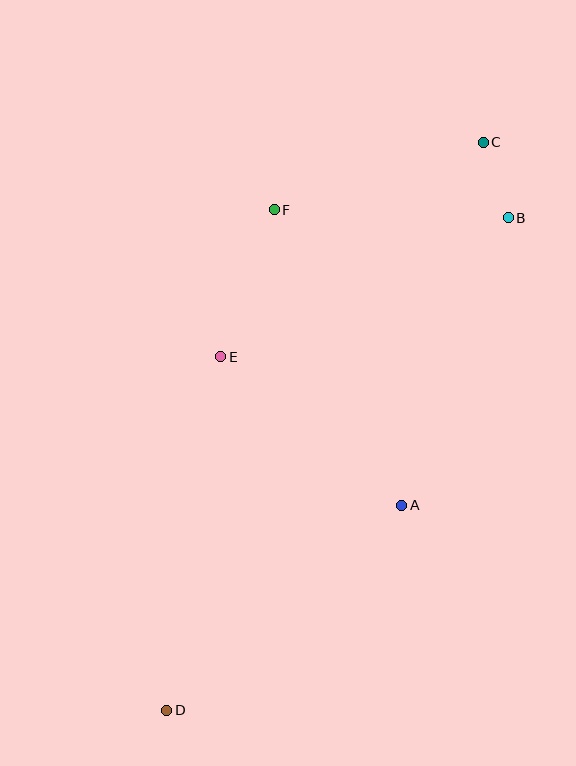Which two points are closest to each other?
Points B and C are closest to each other.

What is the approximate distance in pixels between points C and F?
The distance between C and F is approximately 219 pixels.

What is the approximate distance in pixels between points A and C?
The distance between A and C is approximately 372 pixels.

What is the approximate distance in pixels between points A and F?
The distance between A and F is approximately 322 pixels.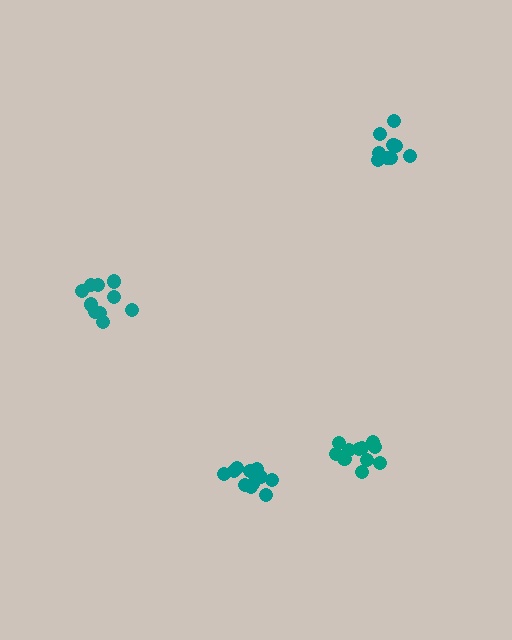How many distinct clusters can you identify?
There are 4 distinct clusters.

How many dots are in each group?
Group 1: 11 dots, Group 2: 11 dots, Group 3: 10 dots, Group 4: 10 dots (42 total).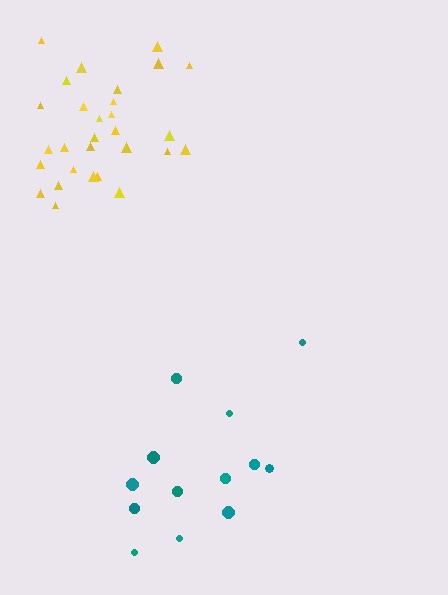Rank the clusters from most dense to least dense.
yellow, teal.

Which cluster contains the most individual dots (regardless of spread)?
Yellow (29).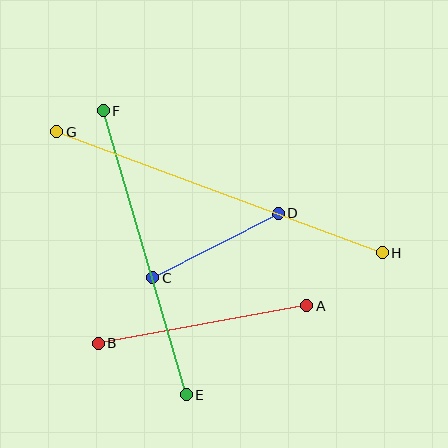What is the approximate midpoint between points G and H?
The midpoint is at approximately (220, 192) pixels.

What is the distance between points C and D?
The distance is approximately 141 pixels.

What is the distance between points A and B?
The distance is approximately 212 pixels.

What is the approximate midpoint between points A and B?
The midpoint is at approximately (203, 324) pixels.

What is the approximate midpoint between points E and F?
The midpoint is at approximately (145, 253) pixels.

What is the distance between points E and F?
The distance is approximately 295 pixels.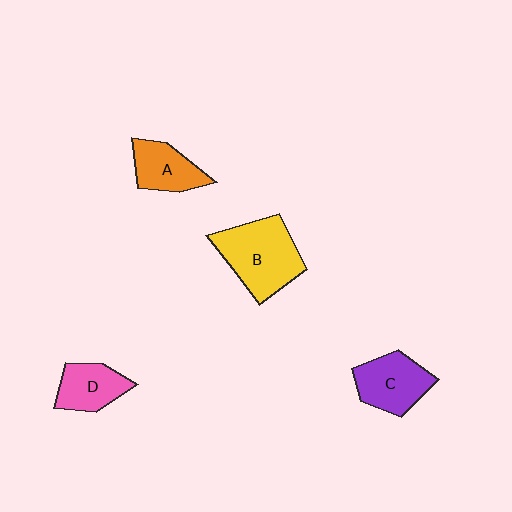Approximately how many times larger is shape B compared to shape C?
Approximately 1.4 times.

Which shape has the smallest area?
Shape D (pink).